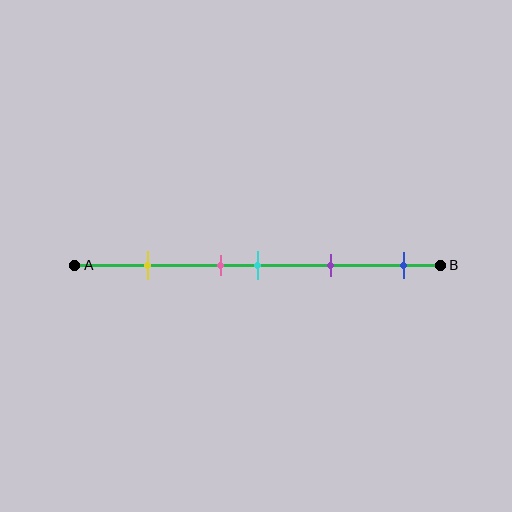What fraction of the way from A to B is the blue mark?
The blue mark is approximately 90% (0.9) of the way from A to B.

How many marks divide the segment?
There are 5 marks dividing the segment.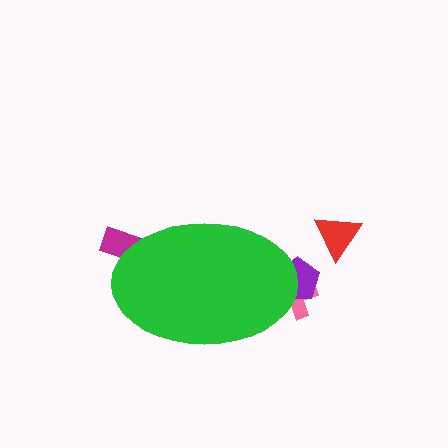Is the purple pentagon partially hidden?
Yes, the purple pentagon is partially hidden behind the green ellipse.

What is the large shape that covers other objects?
A green ellipse.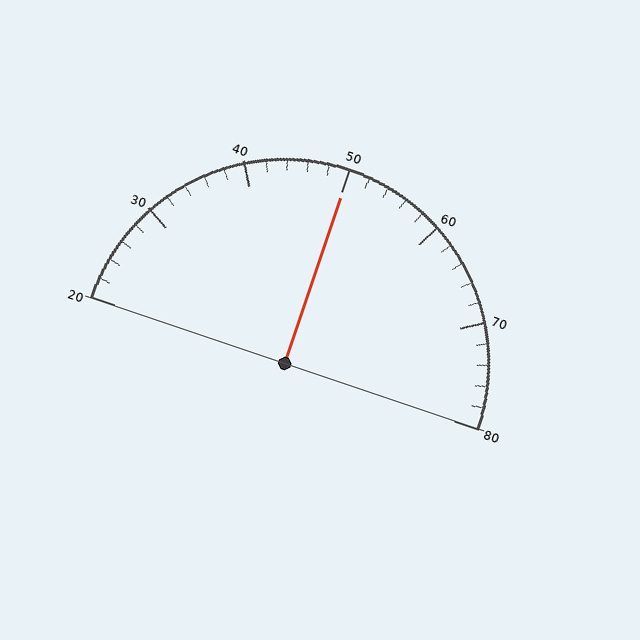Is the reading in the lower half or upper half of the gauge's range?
The reading is in the upper half of the range (20 to 80).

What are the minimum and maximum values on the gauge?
The gauge ranges from 20 to 80.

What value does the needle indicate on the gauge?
The needle indicates approximately 50.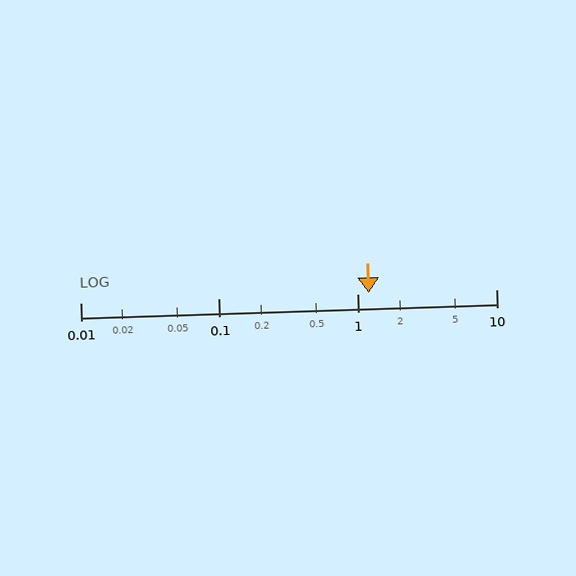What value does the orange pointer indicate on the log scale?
The pointer indicates approximately 1.2.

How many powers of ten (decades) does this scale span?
The scale spans 3 decades, from 0.01 to 10.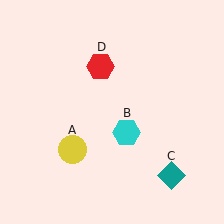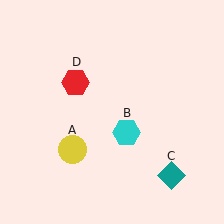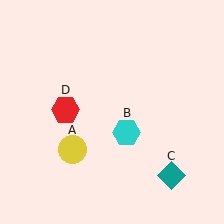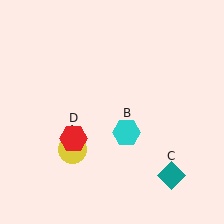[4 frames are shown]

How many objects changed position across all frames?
1 object changed position: red hexagon (object D).